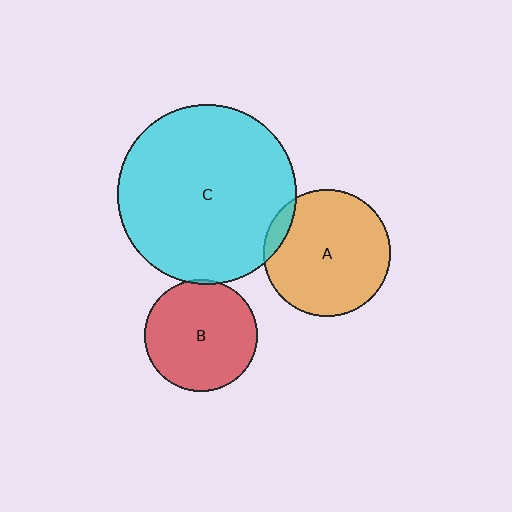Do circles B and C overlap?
Yes.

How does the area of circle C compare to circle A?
Approximately 2.0 times.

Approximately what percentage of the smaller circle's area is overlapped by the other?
Approximately 5%.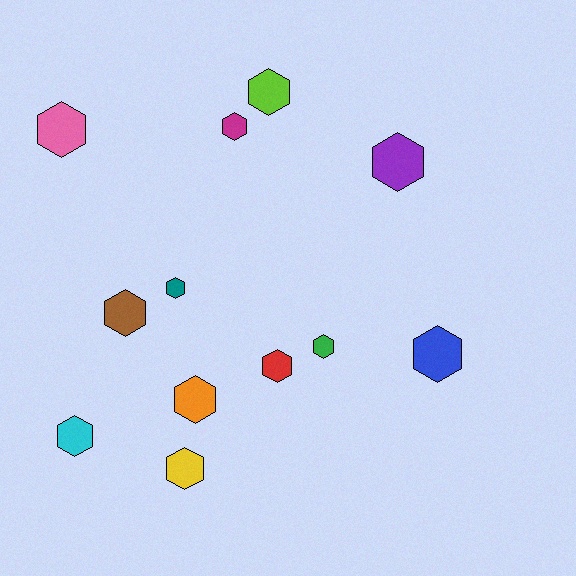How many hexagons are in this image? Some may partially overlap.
There are 12 hexagons.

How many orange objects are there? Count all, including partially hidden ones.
There is 1 orange object.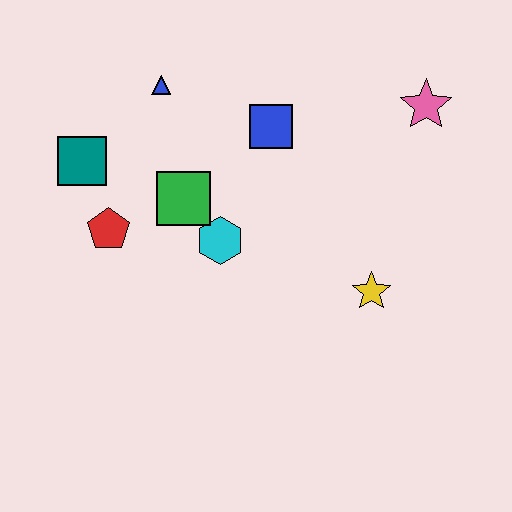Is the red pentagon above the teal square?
No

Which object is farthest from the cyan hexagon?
The pink star is farthest from the cyan hexagon.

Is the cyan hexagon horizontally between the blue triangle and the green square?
No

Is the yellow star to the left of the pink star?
Yes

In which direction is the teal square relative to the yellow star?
The teal square is to the left of the yellow star.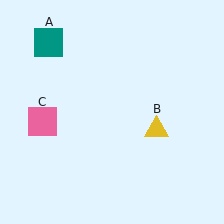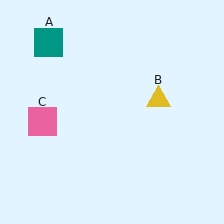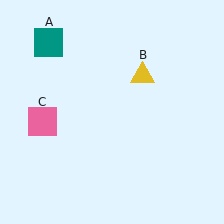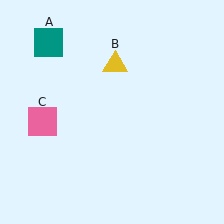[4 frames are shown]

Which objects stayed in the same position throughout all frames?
Teal square (object A) and pink square (object C) remained stationary.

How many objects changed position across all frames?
1 object changed position: yellow triangle (object B).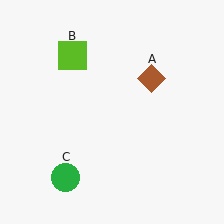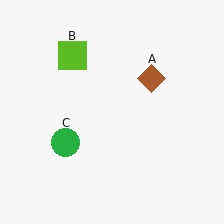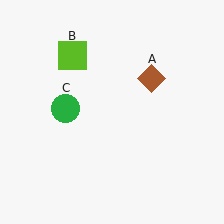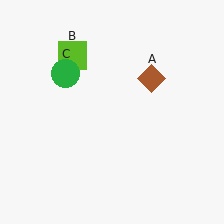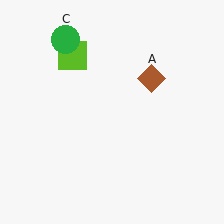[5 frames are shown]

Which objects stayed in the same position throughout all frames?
Brown diamond (object A) and lime square (object B) remained stationary.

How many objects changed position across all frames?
1 object changed position: green circle (object C).